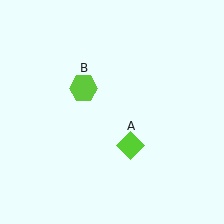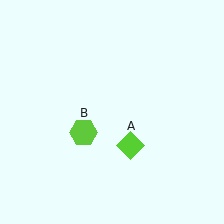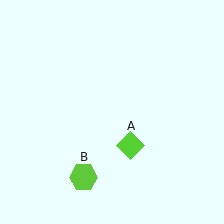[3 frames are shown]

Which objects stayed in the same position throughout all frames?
Lime diamond (object A) remained stationary.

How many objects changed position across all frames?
1 object changed position: lime hexagon (object B).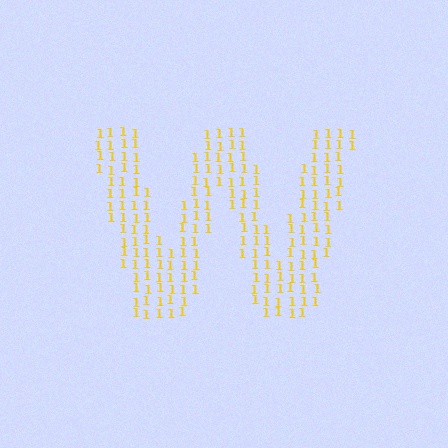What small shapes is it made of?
It is made of small digit 1's.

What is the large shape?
The large shape is the letter W.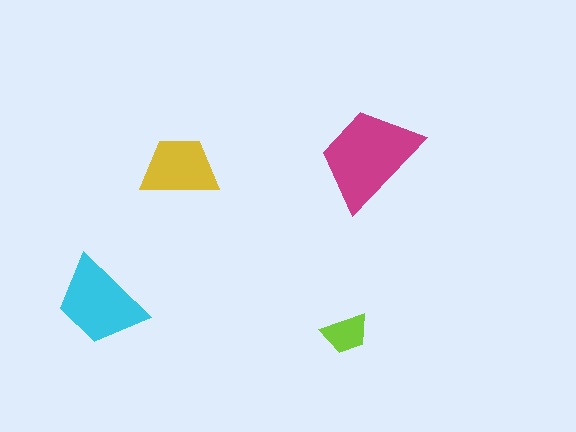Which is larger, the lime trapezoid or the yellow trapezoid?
The yellow one.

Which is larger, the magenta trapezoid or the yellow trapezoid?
The magenta one.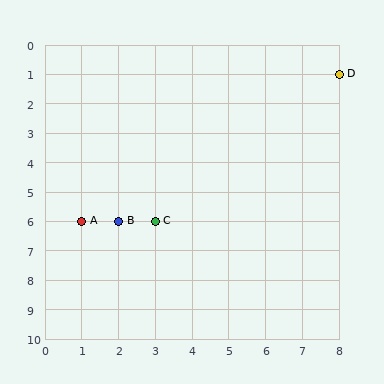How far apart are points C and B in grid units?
Points C and B are 1 column apart.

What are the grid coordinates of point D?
Point D is at grid coordinates (8, 1).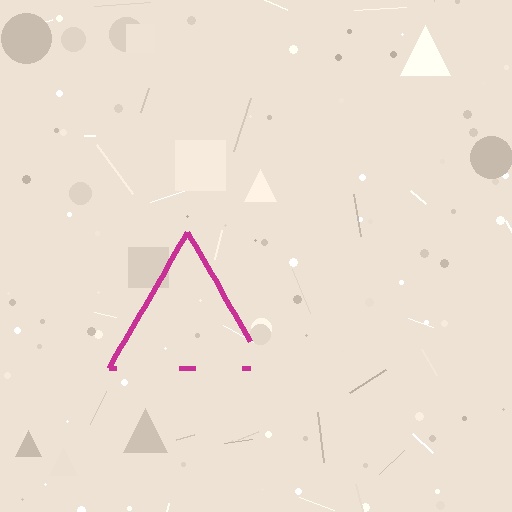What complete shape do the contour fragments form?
The contour fragments form a triangle.